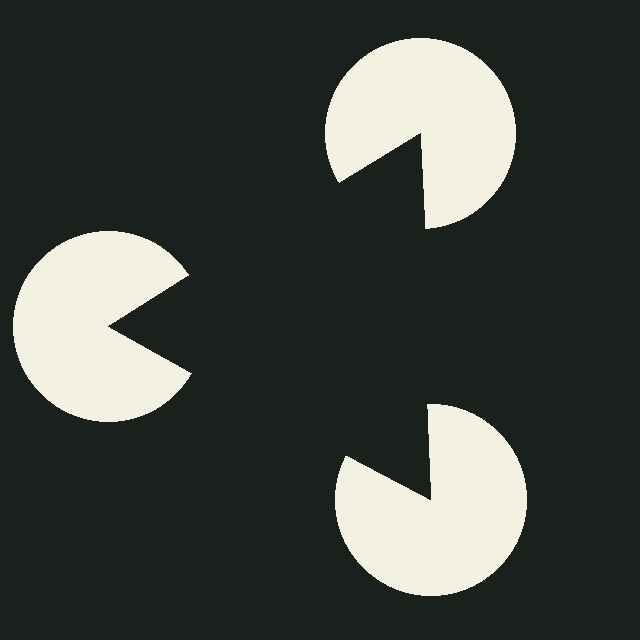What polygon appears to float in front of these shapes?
An illusory triangle — its edges are inferred from the aligned wedge cuts in the pac-man discs, not physically drawn.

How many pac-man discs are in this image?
There are 3 — one at each vertex of the illusory triangle.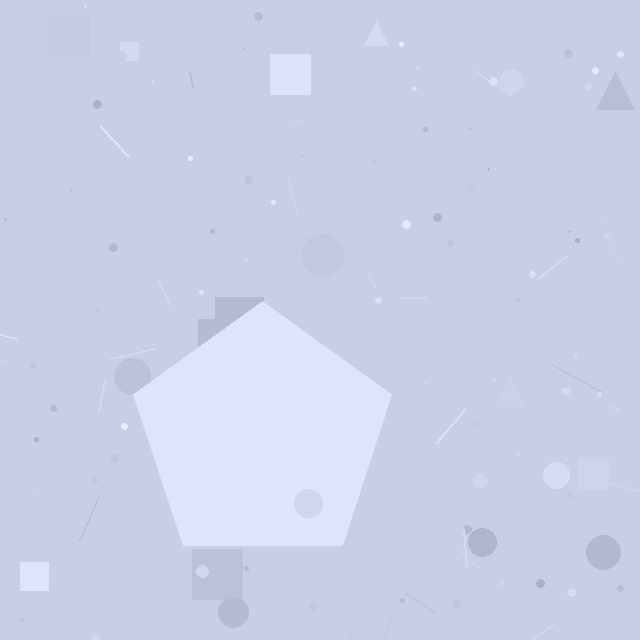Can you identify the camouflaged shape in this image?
The camouflaged shape is a pentagon.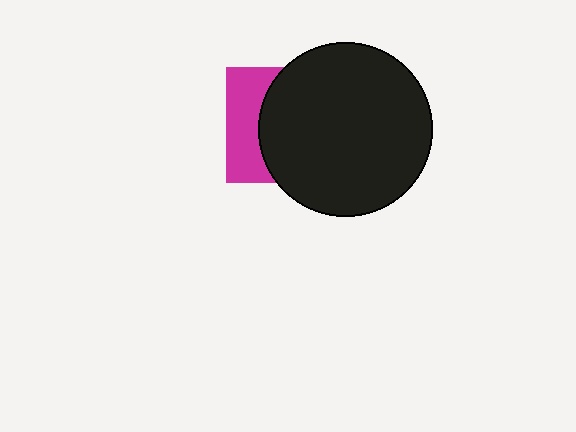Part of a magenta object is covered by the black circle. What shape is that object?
It is a square.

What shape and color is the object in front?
The object in front is a black circle.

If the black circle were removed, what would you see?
You would see the complete magenta square.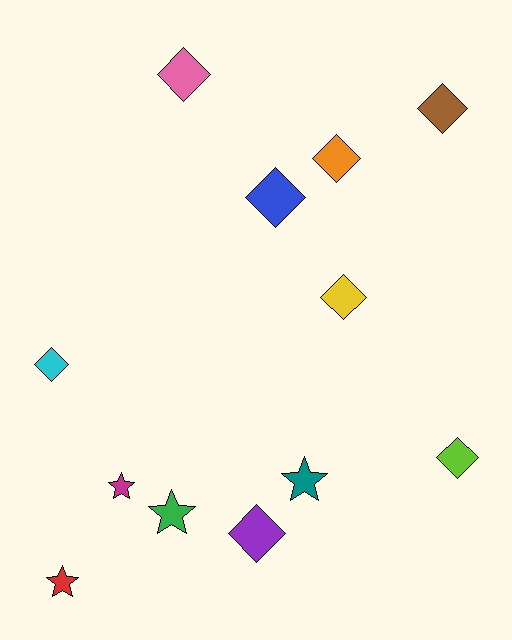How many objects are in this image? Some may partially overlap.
There are 12 objects.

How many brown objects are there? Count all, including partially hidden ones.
There is 1 brown object.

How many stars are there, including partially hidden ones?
There are 4 stars.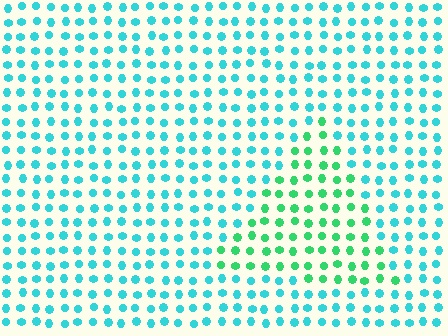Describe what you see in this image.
The image is filled with small cyan elements in a uniform arrangement. A triangle-shaped region is visible where the elements are tinted to a slightly different hue, forming a subtle color boundary.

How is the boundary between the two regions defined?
The boundary is defined purely by a slight shift in hue (about 40 degrees). Spacing, size, and orientation are identical on both sides.